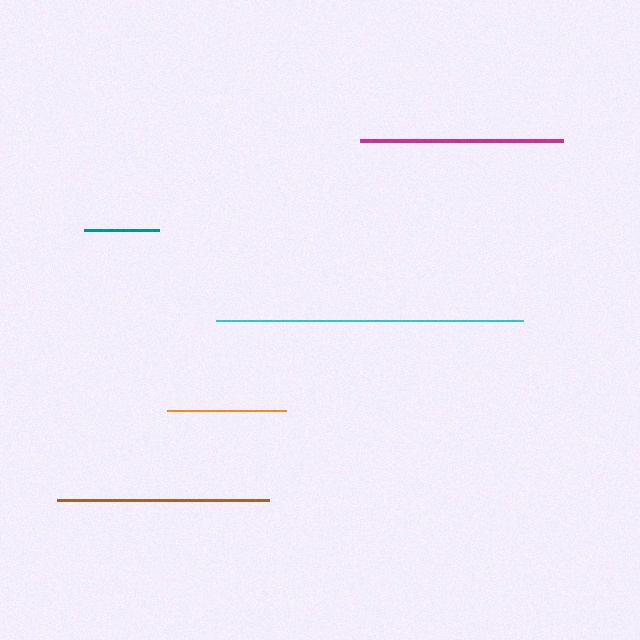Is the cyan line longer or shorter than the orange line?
The cyan line is longer than the orange line.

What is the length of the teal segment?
The teal segment is approximately 75 pixels long.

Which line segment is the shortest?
The teal line is the shortest at approximately 75 pixels.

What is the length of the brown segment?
The brown segment is approximately 212 pixels long.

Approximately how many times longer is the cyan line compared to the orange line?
The cyan line is approximately 2.6 times the length of the orange line.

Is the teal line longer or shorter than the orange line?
The orange line is longer than the teal line.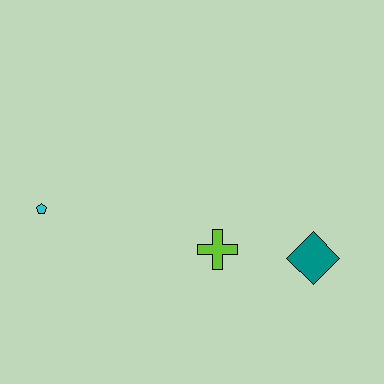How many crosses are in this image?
There is 1 cross.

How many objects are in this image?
There are 3 objects.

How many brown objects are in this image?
There are no brown objects.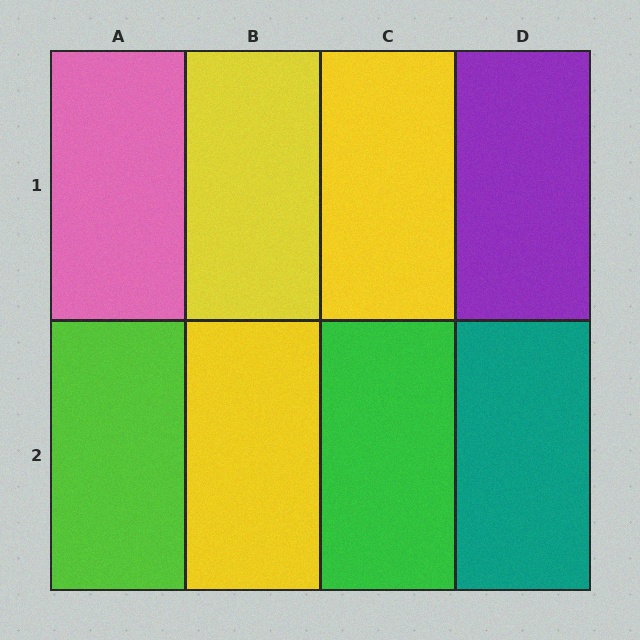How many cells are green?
1 cell is green.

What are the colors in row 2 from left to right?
Lime, yellow, green, teal.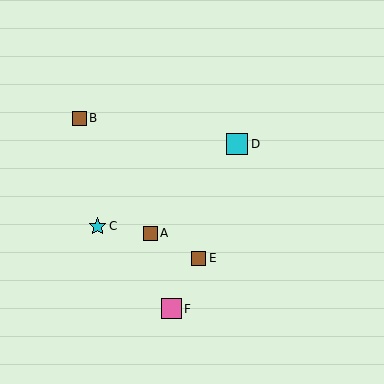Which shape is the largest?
The cyan square (labeled D) is the largest.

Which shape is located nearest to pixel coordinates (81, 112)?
The brown square (labeled B) at (79, 118) is nearest to that location.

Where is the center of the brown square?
The center of the brown square is at (199, 258).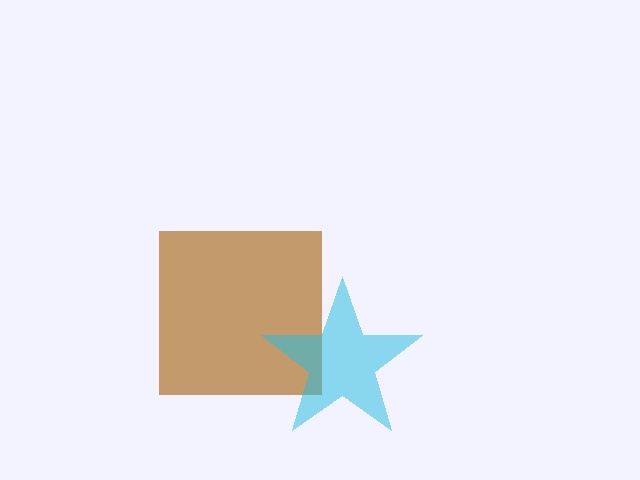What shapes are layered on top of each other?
The layered shapes are: a brown square, a cyan star.